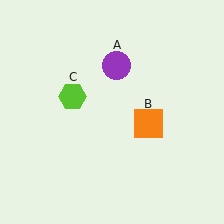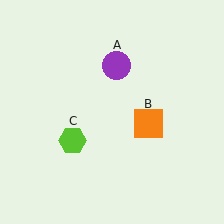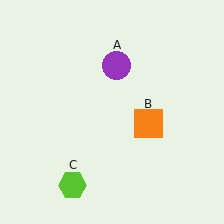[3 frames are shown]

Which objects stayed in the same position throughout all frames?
Purple circle (object A) and orange square (object B) remained stationary.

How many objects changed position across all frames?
1 object changed position: lime hexagon (object C).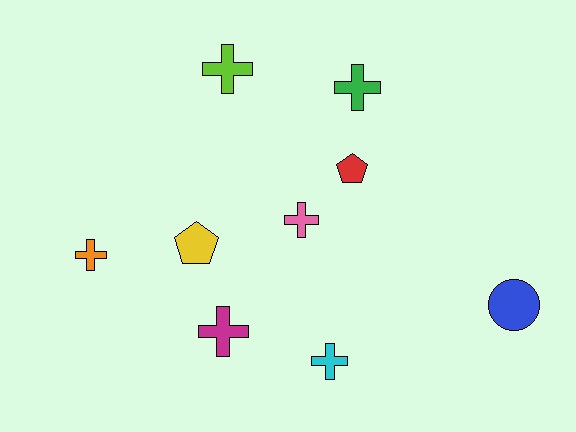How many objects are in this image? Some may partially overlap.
There are 9 objects.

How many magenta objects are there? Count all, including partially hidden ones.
There is 1 magenta object.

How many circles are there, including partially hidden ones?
There is 1 circle.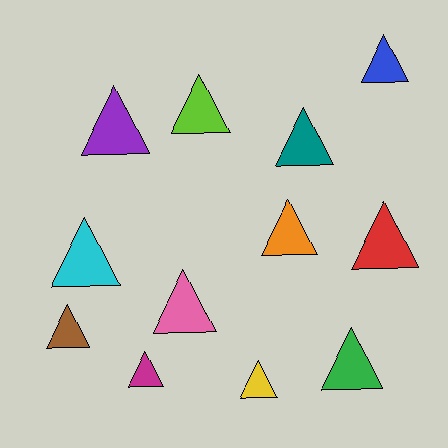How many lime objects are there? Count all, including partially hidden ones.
There is 1 lime object.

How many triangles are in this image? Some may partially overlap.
There are 12 triangles.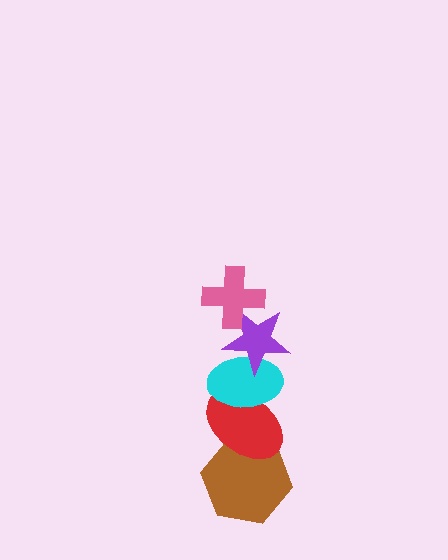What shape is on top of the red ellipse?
The cyan ellipse is on top of the red ellipse.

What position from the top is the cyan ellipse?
The cyan ellipse is 3rd from the top.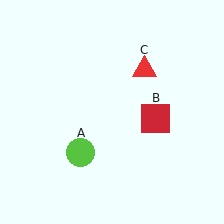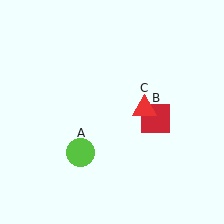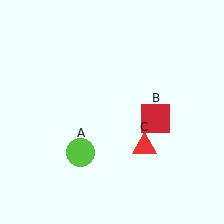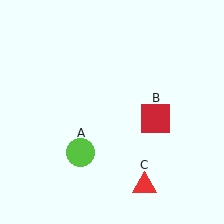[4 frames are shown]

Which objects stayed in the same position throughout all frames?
Lime circle (object A) and red square (object B) remained stationary.